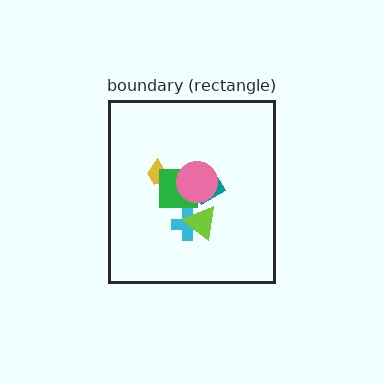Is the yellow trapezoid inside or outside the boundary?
Inside.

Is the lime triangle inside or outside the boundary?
Inside.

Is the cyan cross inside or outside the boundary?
Inside.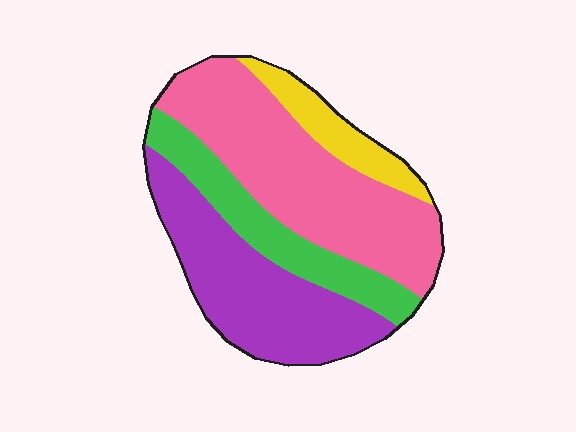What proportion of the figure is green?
Green covers about 20% of the figure.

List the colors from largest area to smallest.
From largest to smallest: pink, purple, green, yellow.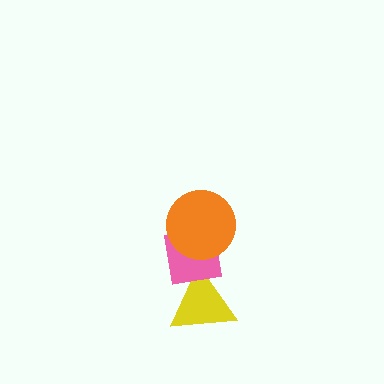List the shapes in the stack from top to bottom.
From top to bottom: the orange circle, the pink square, the yellow triangle.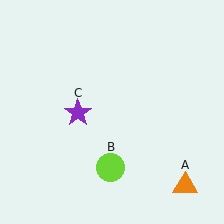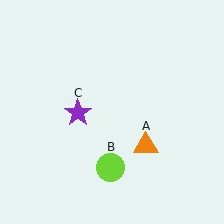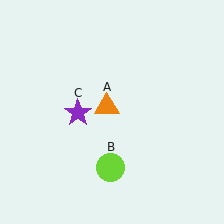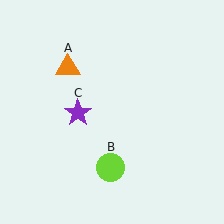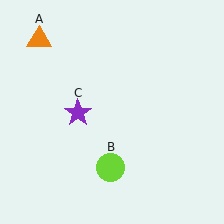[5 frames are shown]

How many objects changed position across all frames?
1 object changed position: orange triangle (object A).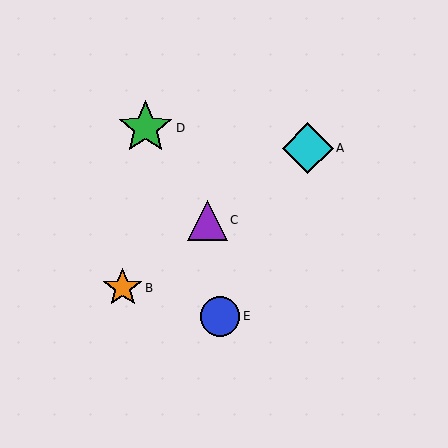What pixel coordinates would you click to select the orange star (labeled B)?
Click at (123, 288) to select the orange star B.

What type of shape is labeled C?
Shape C is a purple triangle.